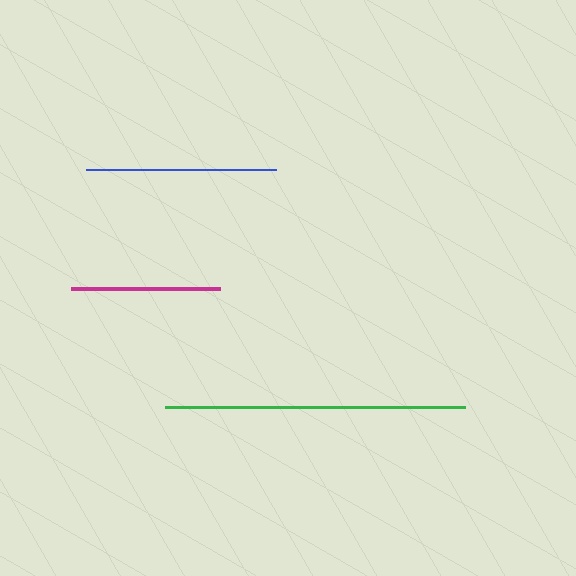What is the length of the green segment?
The green segment is approximately 300 pixels long.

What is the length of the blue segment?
The blue segment is approximately 190 pixels long.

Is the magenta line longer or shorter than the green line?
The green line is longer than the magenta line.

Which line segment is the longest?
The green line is the longest at approximately 300 pixels.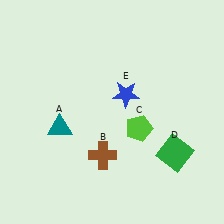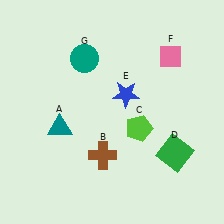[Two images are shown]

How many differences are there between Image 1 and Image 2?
There are 2 differences between the two images.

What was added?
A pink diamond (F), a teal circle (G) were added in Image 2.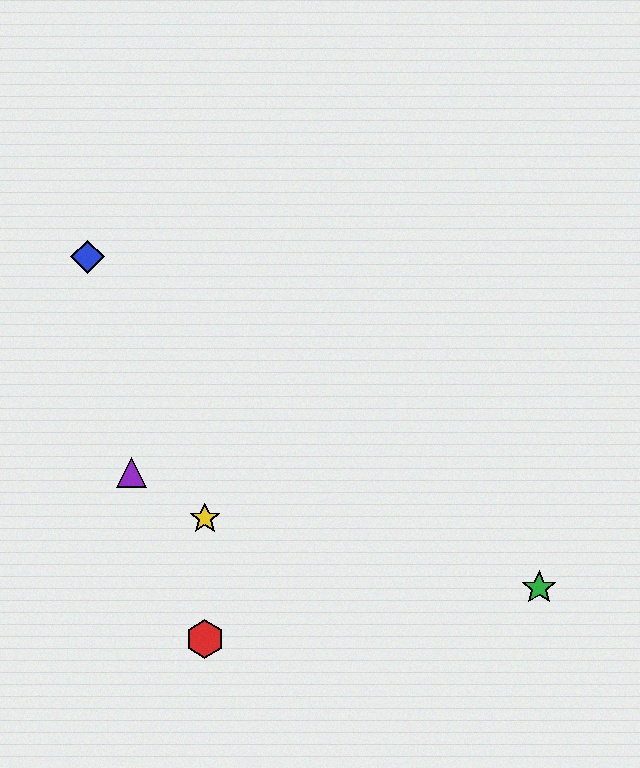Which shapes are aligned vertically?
The red hexagon, the yellow star are aligned vertically.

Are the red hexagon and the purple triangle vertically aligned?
No, the red hexagon is at x≈205 and the purple triangle is at x≈131.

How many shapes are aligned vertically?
2 shapes (the red hexagon, the yellow star) are aligned vertically.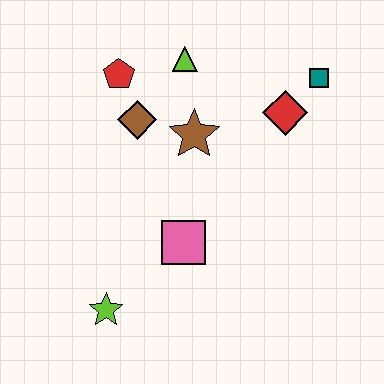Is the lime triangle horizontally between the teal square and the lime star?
Yes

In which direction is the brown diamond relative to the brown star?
The brown diamond is to the left of the brown star.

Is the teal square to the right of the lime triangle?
Yes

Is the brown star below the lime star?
No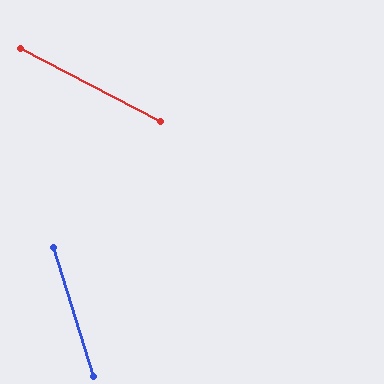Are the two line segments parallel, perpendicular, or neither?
Neither parallel nor perpendicular — they differ by about 45°.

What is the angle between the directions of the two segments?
Approximately 45 degrees.